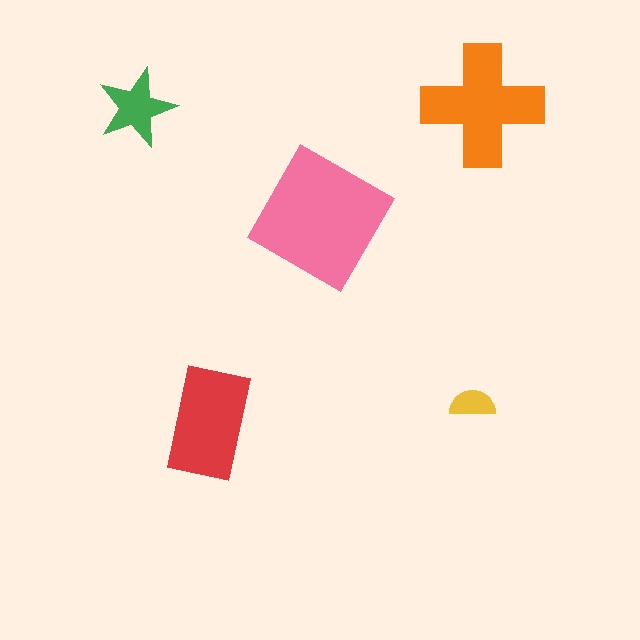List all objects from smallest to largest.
The yellow semicircle, the green star, the red rectangle, the orange cross, the pink diamond.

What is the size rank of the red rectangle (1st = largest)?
3rd.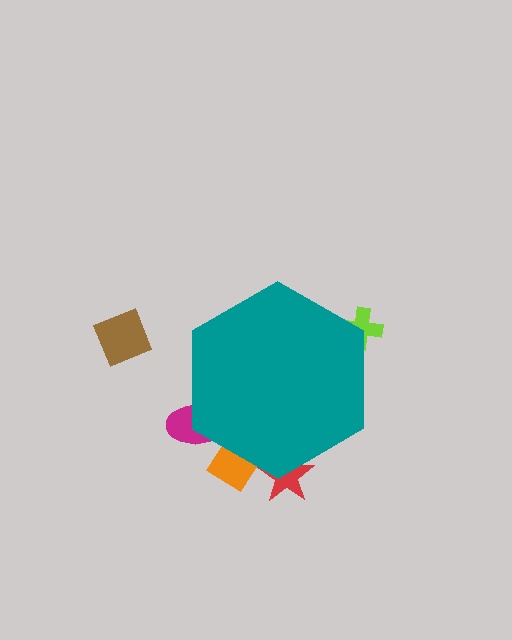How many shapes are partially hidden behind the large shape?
4 shapes are partially hidden.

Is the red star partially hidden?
Yes, the red star is partially hidden behind the teal hexagon.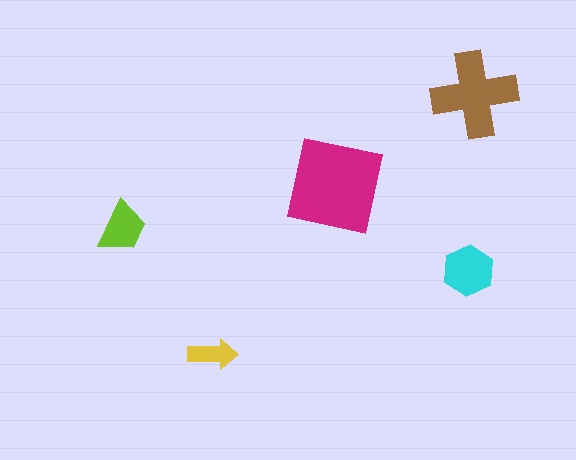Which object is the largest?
The magenta square.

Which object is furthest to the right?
The brown cross is rightmost.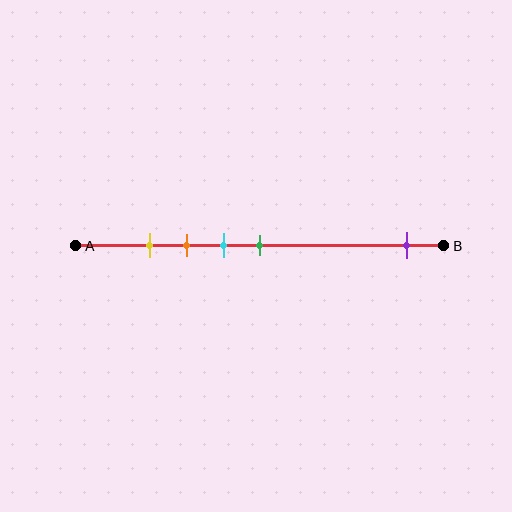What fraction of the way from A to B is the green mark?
The green mark is approximately 50% (0.5) of the way from A to B.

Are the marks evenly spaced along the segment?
No, the marks are not evenly spaced.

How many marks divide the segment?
There are 5 marks dividing the segment.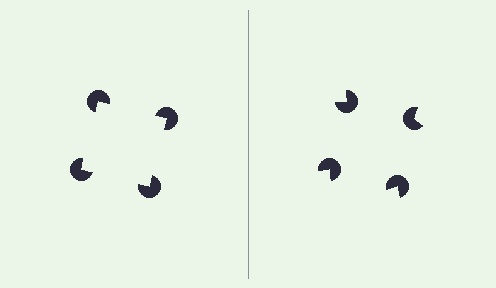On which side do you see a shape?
An illusory square appears on the left side. On the right side the wedge cuts are rotated, so no coherent shape forms.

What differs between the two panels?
The pac-man discs are positioned identically on both sides; only the wedge orientations differ. On the left they align to a square; on the right they are misaligned.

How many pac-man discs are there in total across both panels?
8 — 4 on each side.